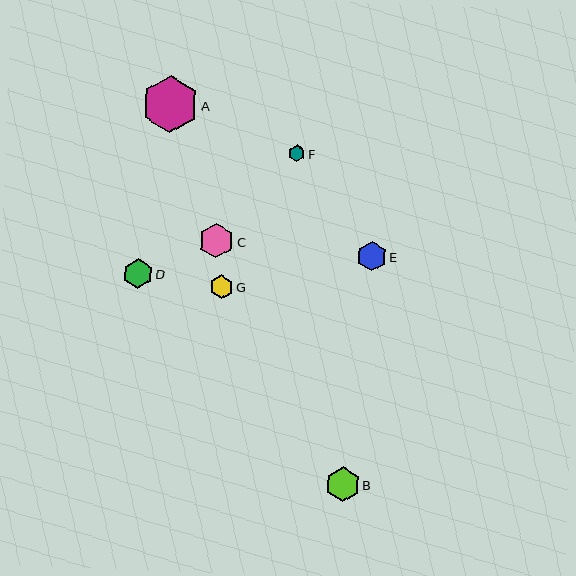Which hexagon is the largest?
Hexagon A is the largest with a size of approximately 57 pixels.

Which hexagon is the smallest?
Hexagon F is the smallest with a size of approximately 17 pixels.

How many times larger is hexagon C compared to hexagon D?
Hexagon C is approximately 1.2 times the size of hexagon D.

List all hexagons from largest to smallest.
From largest to smallest: A, B, C, E, D, G, F.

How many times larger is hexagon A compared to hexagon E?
Hexagon A is approximately 1.9 times the size of hexagon E.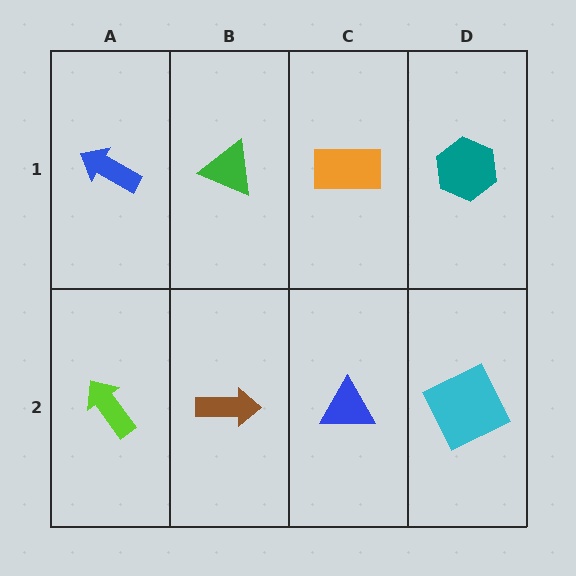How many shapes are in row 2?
4 shapes.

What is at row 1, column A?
A blue arrow.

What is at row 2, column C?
A blue triangle.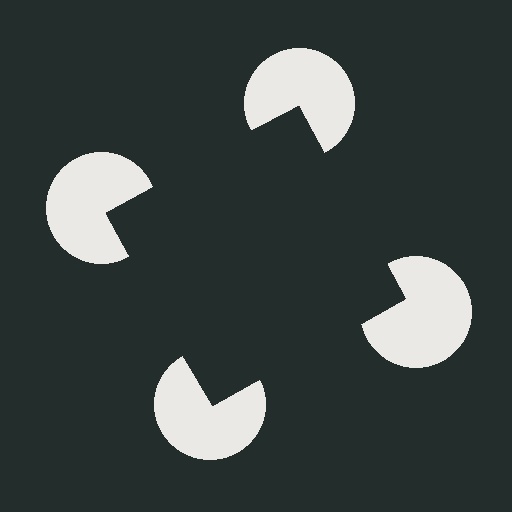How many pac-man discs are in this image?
There are 4 — one at each vertex of the illusory square.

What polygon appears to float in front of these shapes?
An illusory square — its edges are inferred from the aligned wedge cuts in the pac-man discs, not physically drawn.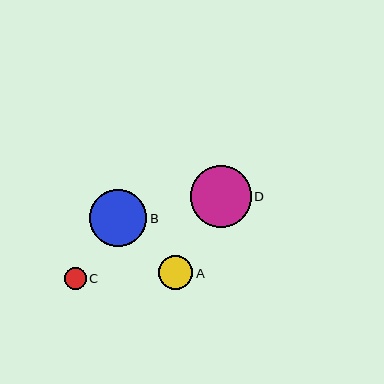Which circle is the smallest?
Circle C is the smallest with a size of approximately 22 pixels.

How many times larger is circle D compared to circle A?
Circle D is approximately 1.8 times the size of circle A.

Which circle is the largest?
Circle D is the largest with a size of approximately 61 pixels.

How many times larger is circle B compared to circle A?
Circle B is approximately 1.7 times the size of circle A.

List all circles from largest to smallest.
From largest to smallest: D, B, A, C.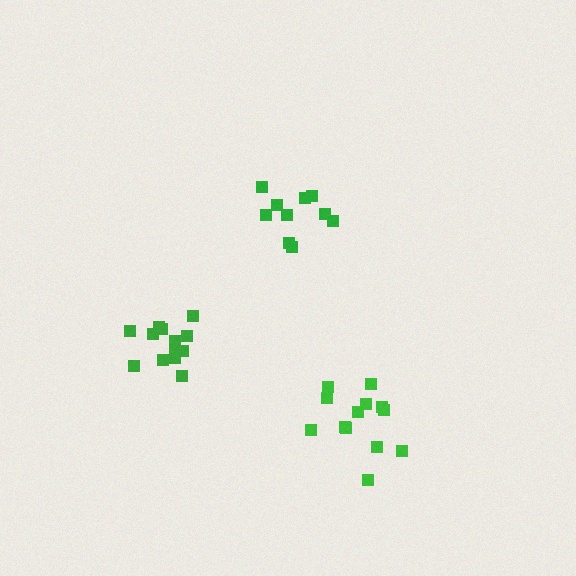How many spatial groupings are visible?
There are 3 spatial groupings.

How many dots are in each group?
Group 1: 10 dots, Group 2: 13 dots, Group 3: 13 dots (36 total).